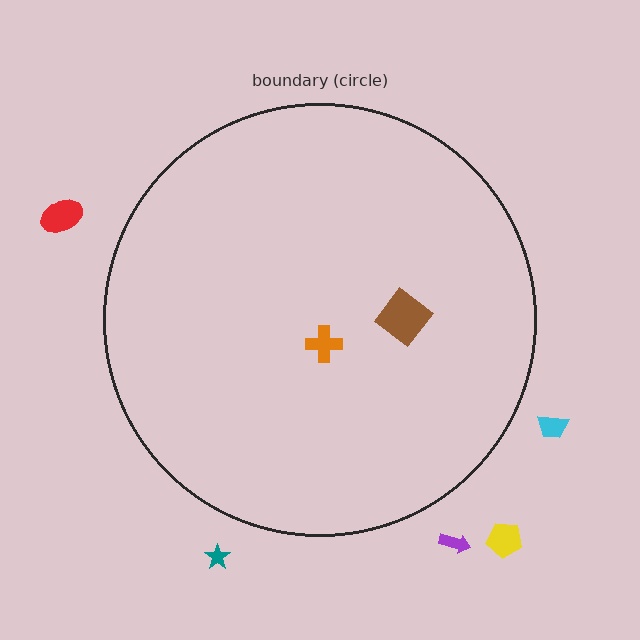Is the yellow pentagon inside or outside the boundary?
Outside.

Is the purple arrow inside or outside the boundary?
Outside.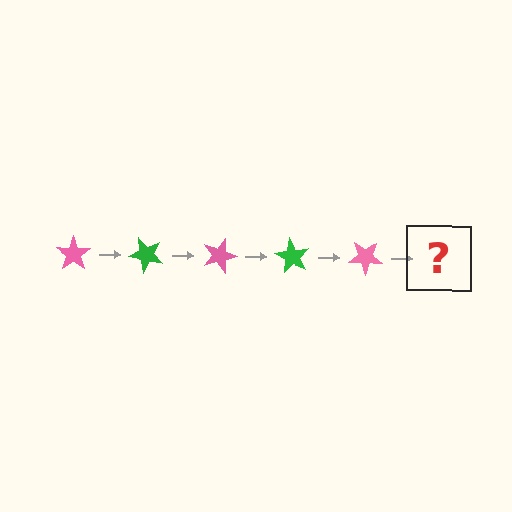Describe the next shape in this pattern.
It should be a green star, rotated 225 degrees from the start.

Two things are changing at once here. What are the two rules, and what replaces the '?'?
The two rules are that it rotates 45 degrees each step and the color cycles through pink and green. The '?' should be a green star, rotated 225 degrees from the start.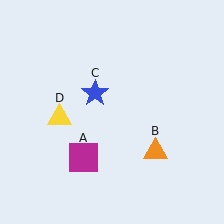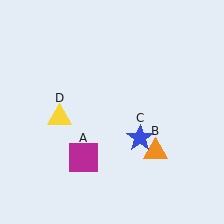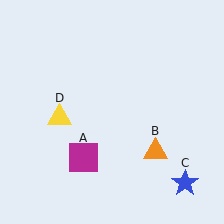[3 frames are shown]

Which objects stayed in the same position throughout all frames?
Magenta square (object A) and orange triangle (object B) and yellow triangle (object D) remained stationary.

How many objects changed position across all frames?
1 object changed position: blue star (object C).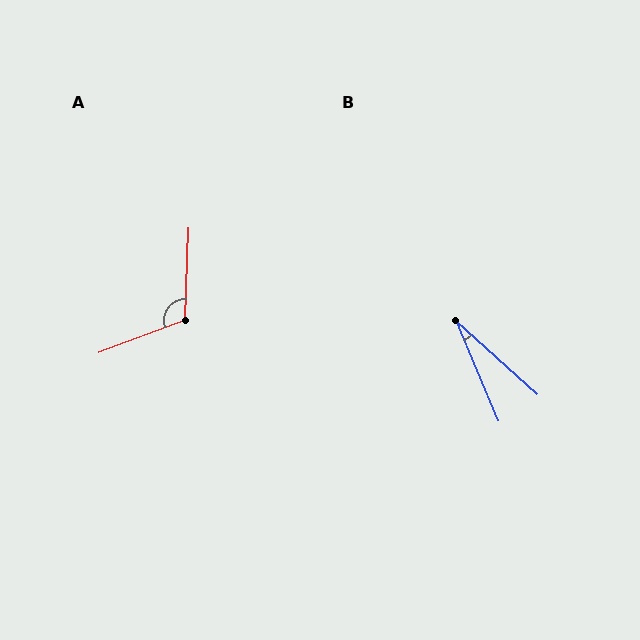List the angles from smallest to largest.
B (25°), A (113°).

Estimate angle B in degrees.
Approximately 25 degrees.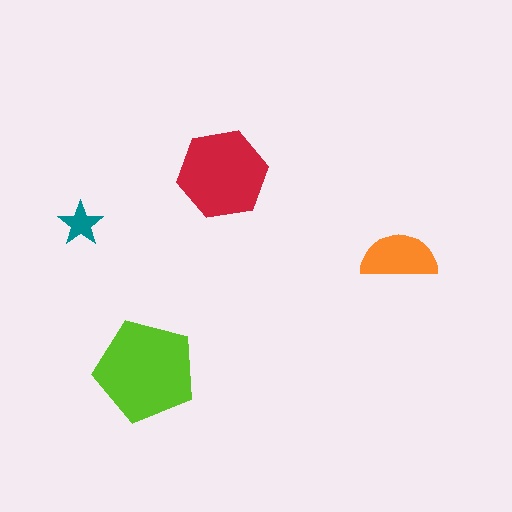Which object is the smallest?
The teal star.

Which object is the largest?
The lime pentagon.